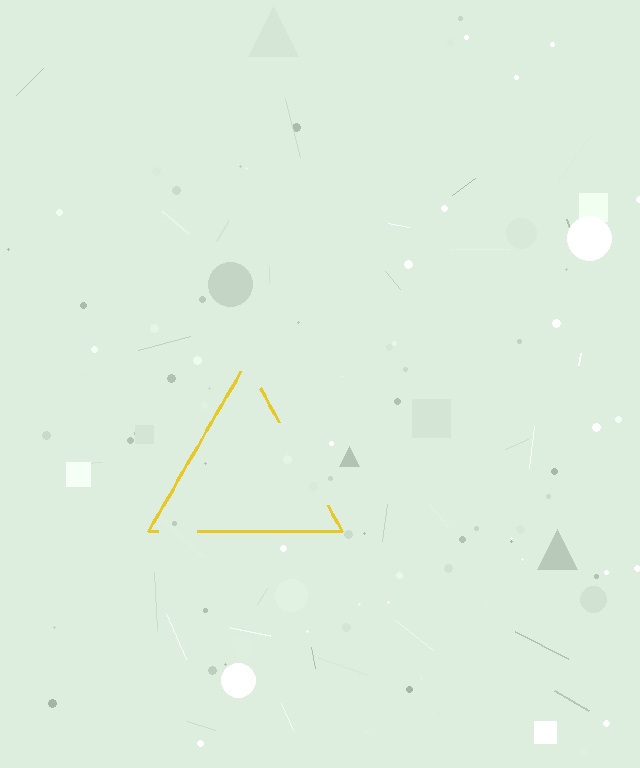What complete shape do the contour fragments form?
The contour fragments form a triangle.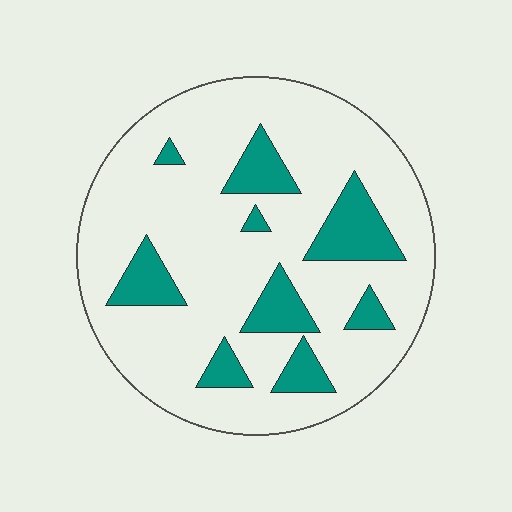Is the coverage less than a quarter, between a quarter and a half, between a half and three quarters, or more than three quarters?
Less than a quarter.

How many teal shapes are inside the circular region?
9.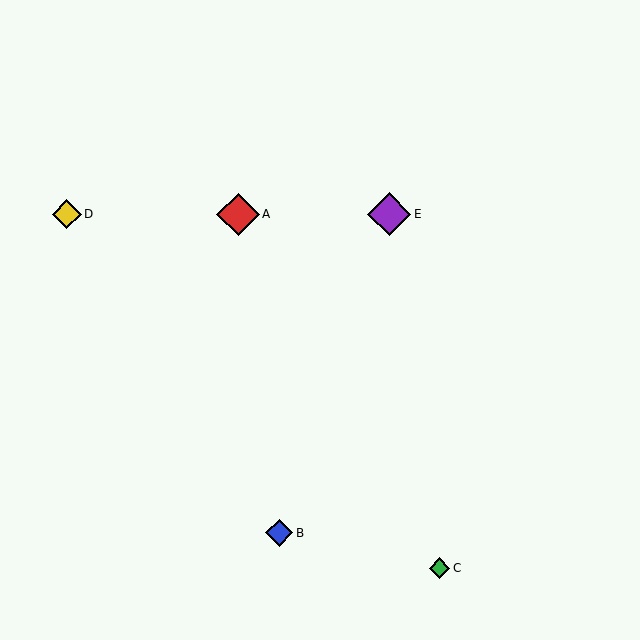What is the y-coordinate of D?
Object D is at y≈214.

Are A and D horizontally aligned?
Yes, both are at y≈214.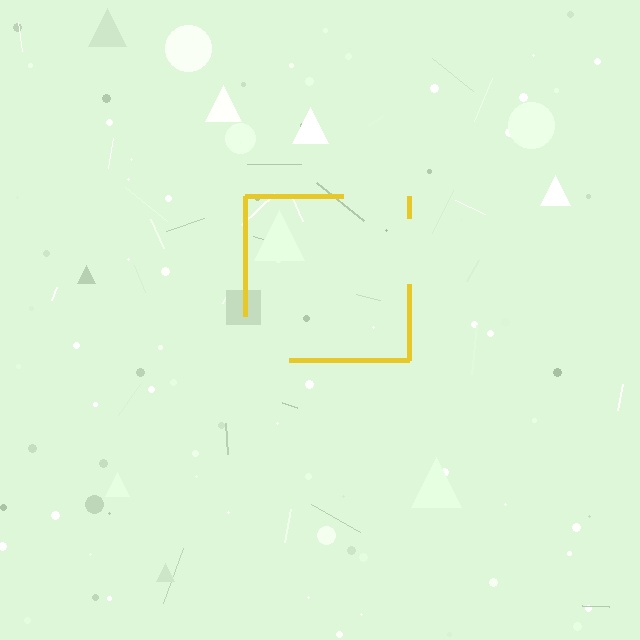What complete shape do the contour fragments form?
The contour fragments form a square.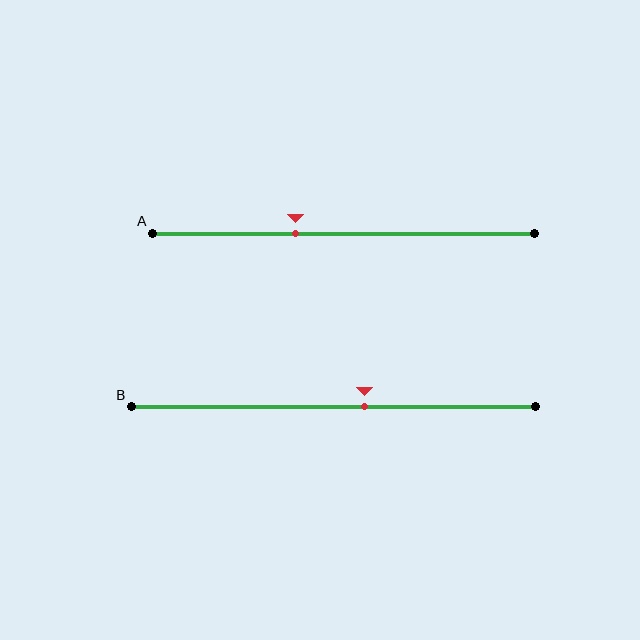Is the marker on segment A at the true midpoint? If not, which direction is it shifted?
No, the marker on segment A is shifted to the left by about 12% of the segment length.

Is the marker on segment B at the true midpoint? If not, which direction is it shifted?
No, the marker on segment B is shifted to the right by about 8% of the segment length.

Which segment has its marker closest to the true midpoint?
Segment B has its marker closest to the true midpoint.